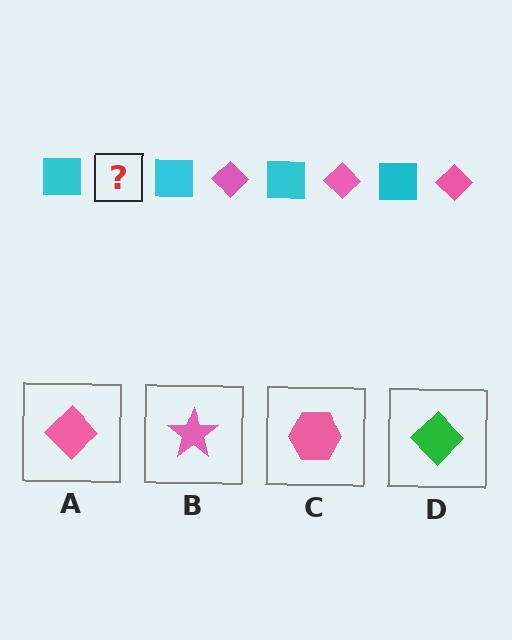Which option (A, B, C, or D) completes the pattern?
A.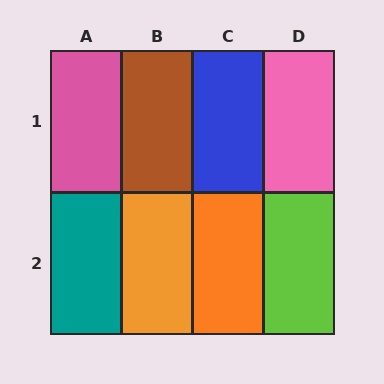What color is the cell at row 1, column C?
Blue.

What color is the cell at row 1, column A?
Pink.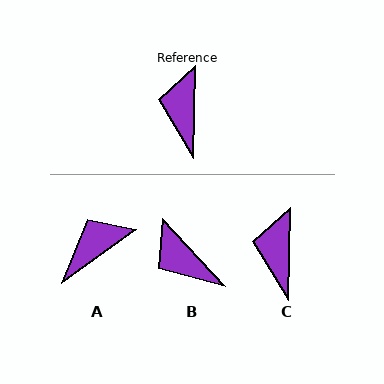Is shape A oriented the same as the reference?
No, it is off by about 53 degrees.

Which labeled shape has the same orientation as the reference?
C.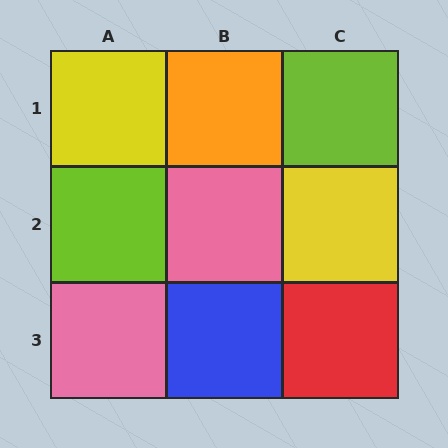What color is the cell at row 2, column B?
Pink.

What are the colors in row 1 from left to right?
Yellow, orange, lime.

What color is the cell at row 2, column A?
Lime.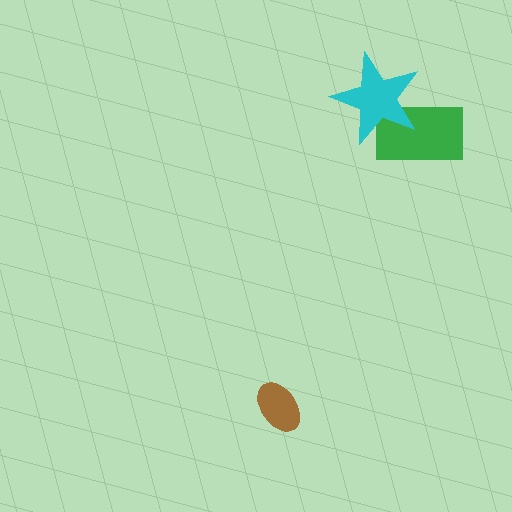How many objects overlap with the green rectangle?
1 object overlaps with the green rectangle.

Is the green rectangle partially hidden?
Yes, it is partially covered by another shape.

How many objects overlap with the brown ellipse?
0 objects overlap with the brown ellipse.